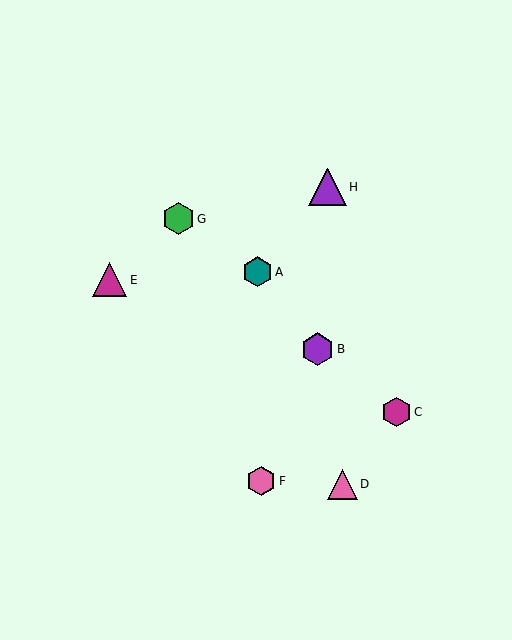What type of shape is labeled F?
Shape F is a pink hexagon.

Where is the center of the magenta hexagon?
The center of the magenta hexagon is at (397, 412).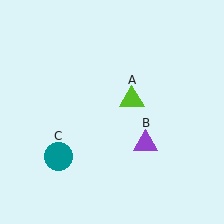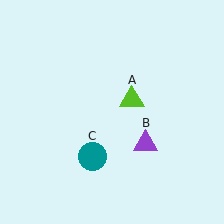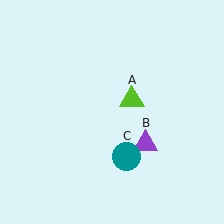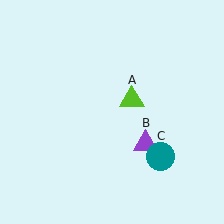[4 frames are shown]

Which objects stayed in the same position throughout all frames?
Lime triangle (object A) and purple triangle (object B) remained stationary.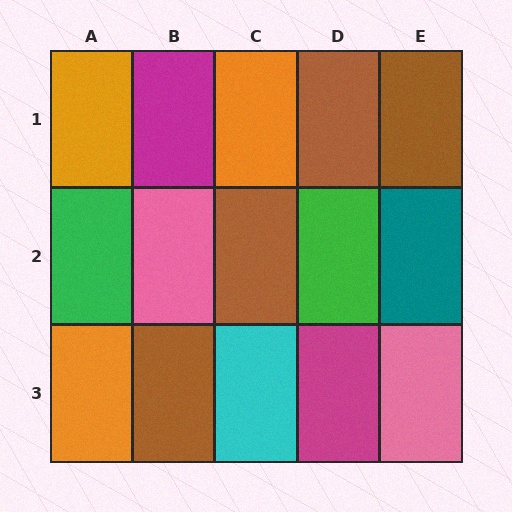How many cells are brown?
4 cells are brown.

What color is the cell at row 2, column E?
Teal.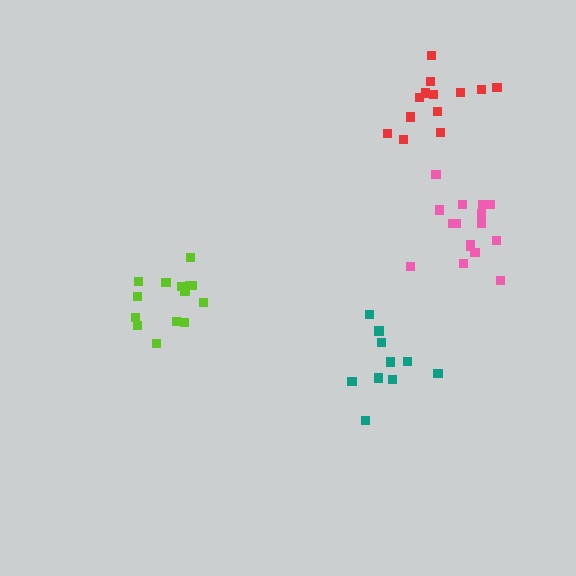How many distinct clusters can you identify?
There are 4 distinct clusters.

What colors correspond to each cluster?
The clusters are colored: red, lime, teal, pink.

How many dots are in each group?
Group 1: 14 dots, Group 2: 14 dots, Group 3: 10 dots, Group 4: 16 dots (54 total).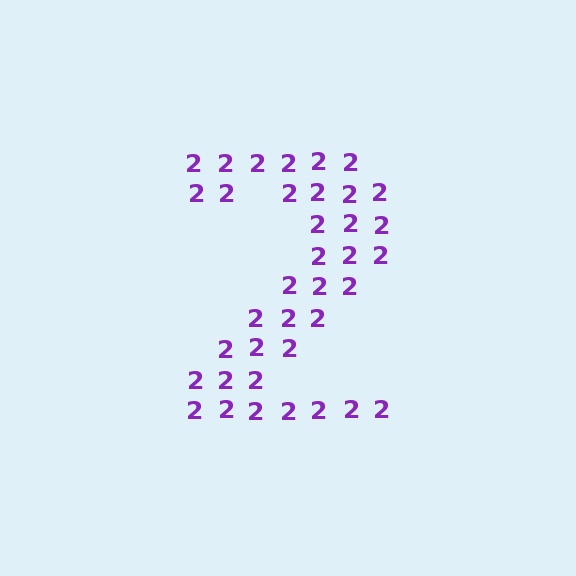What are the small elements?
The small elements are digit 2's.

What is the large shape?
The large shape is the digit 2.